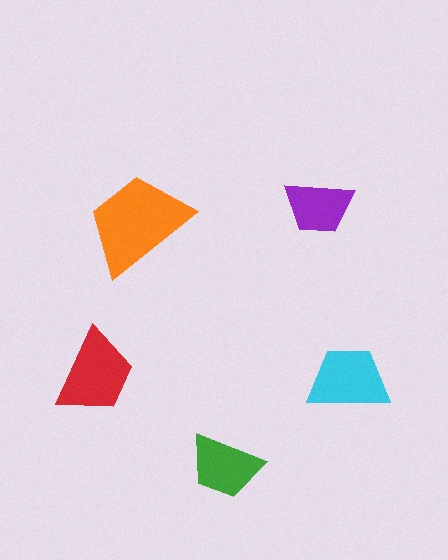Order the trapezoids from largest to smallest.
the orange one, the red one, the cyan one, the green one, the purple one.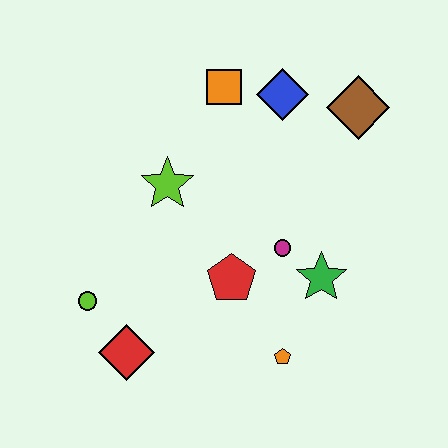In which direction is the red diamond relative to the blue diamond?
The red diamond is below the blue diamond.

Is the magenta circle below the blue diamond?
Yes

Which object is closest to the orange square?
The blue diamond is closest to the orange square.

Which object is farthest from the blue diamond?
The red diamond is farthest from the blue diamond.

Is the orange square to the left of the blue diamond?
Yes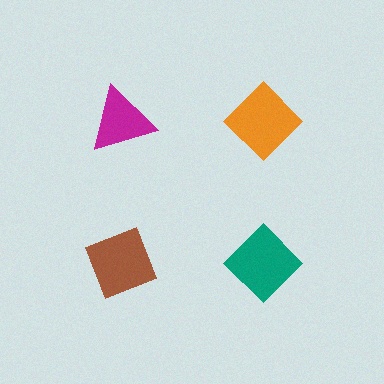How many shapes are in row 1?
2 shapes.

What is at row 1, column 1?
A magenta triangle.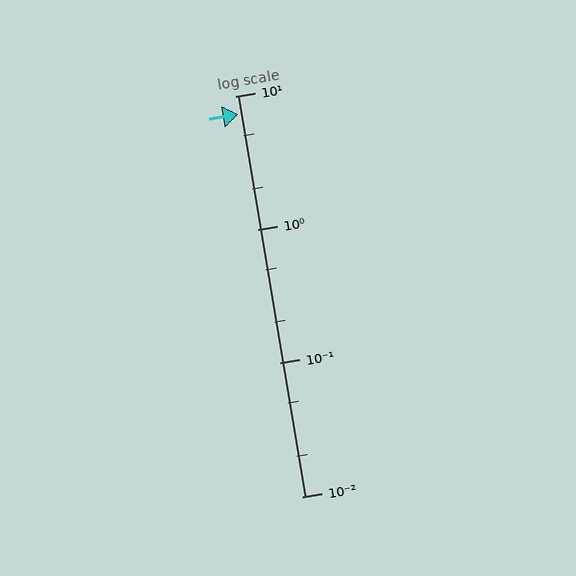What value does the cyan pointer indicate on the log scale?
The pointer indicates approximately 7.3.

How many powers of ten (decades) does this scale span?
The scale spans 3 decades, from 0.01 to 10.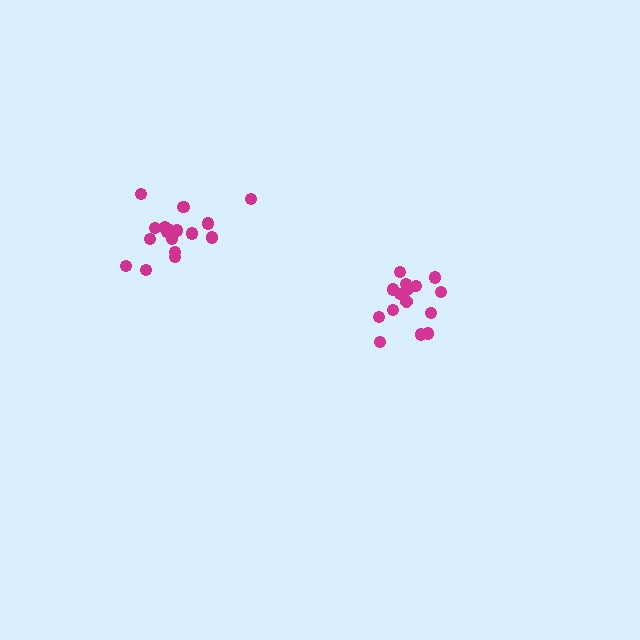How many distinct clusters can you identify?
There are 2 distinct clusters.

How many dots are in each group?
Group 1: 15 dots, Group 2: 17 dots (32 total).